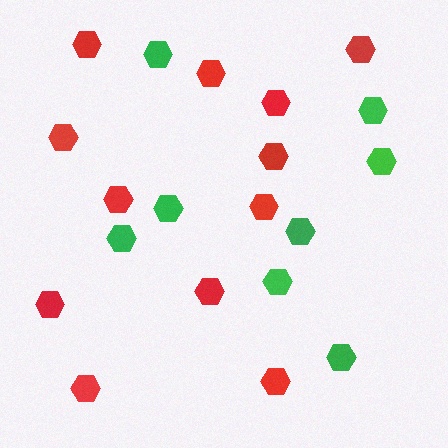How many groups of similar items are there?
There are 2 groups: one group of green hexagons (8) and one group of red hexagons (12).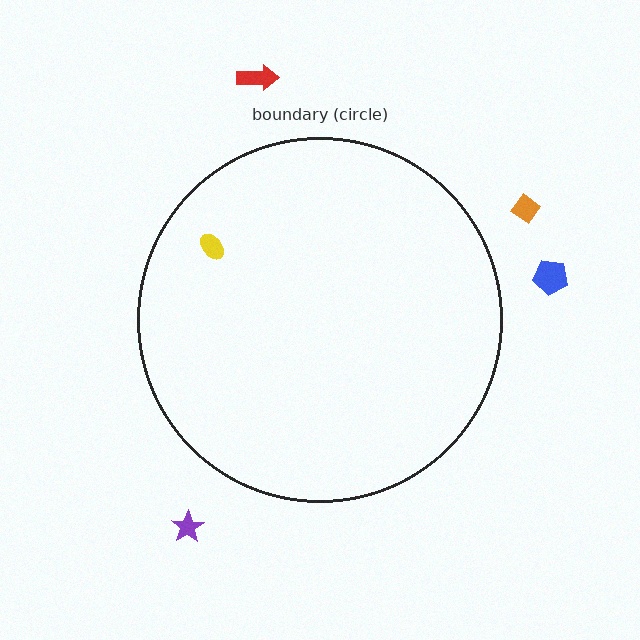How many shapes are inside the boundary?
1 inside, 4 outside.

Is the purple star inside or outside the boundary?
Outside.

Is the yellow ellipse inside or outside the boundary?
Inside.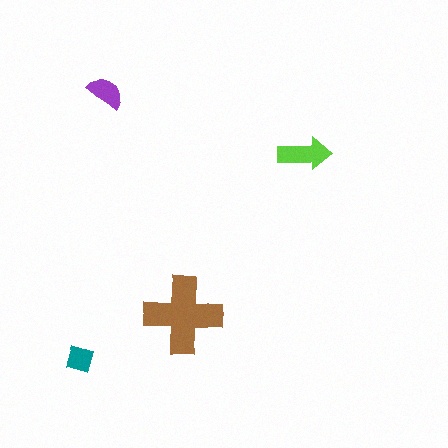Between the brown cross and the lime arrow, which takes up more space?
The brown cross.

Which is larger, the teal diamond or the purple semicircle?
The purple semicircle.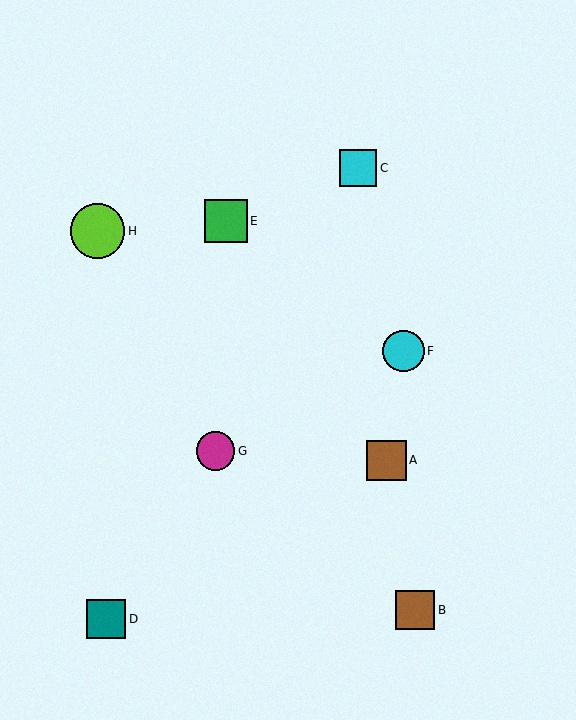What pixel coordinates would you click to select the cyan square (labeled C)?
Click at (358, 168) to select the cyan square C.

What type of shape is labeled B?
Shape B is a brown square.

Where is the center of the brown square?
The center of the brown square is at (386, 460).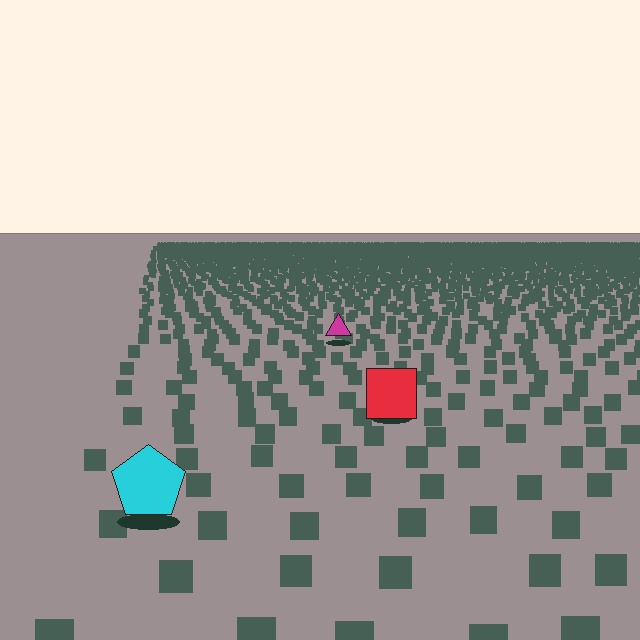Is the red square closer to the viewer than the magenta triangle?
Yes. The red square is closer — you can tell from the texture gradient: the ground texture is coarser near it.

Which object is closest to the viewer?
The cyan pentagon is closest. The texture marks near it are larger and more spread out.